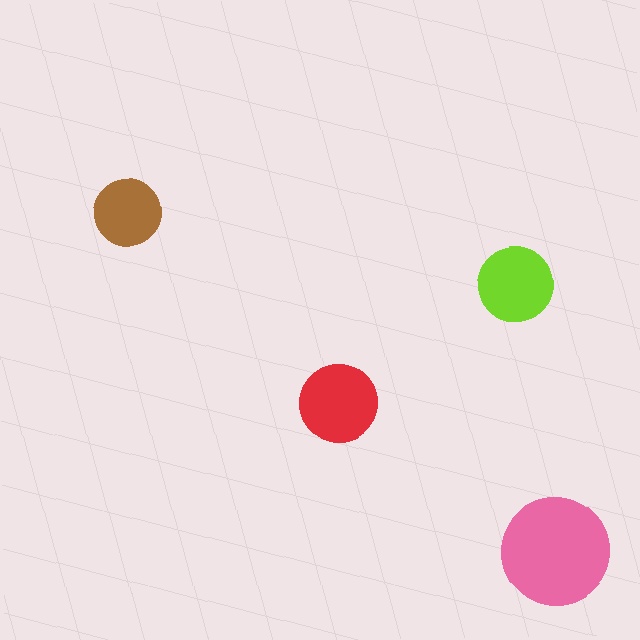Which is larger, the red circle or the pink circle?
The pink one.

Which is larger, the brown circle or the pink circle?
The pink one.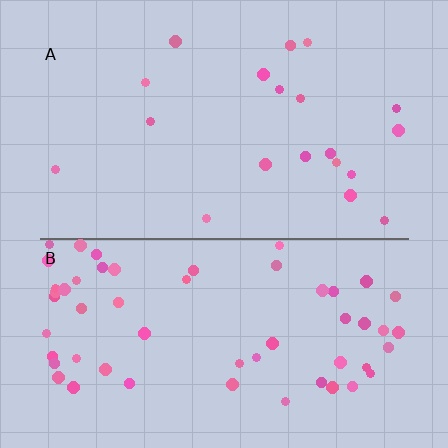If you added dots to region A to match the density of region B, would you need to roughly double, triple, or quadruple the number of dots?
Approximately triple.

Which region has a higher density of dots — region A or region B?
B (the bottom).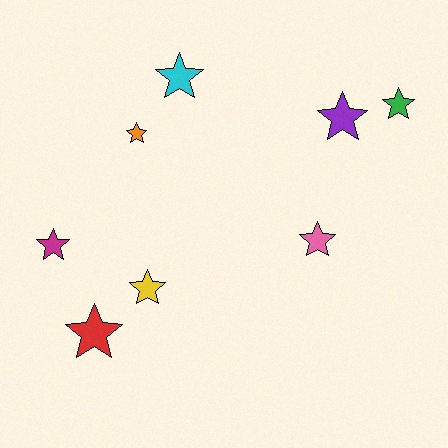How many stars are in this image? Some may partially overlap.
There are 8 stars.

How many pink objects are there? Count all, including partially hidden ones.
There is 1 pink object.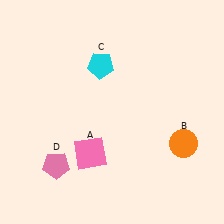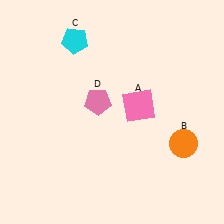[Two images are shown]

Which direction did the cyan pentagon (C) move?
The cyan pentagon (C) moved left.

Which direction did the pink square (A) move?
The pink square (A) moved right.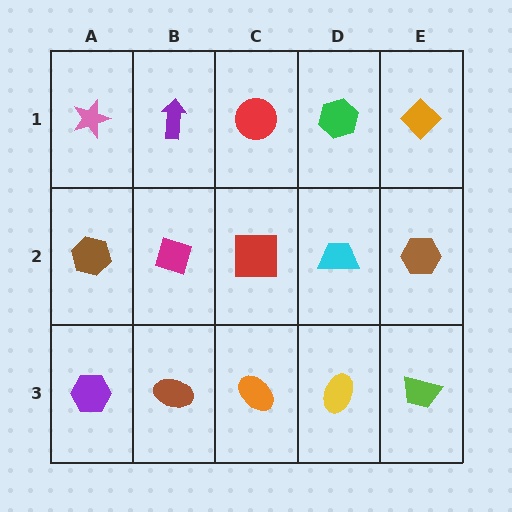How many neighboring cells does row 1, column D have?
3.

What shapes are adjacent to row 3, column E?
A brown hexagon (row 2, column E), a yellow ellipse (row 3, column D).